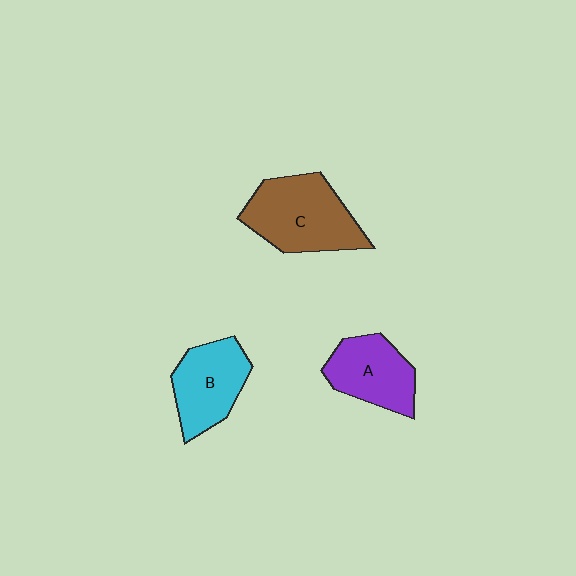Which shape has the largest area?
Shape C (brown).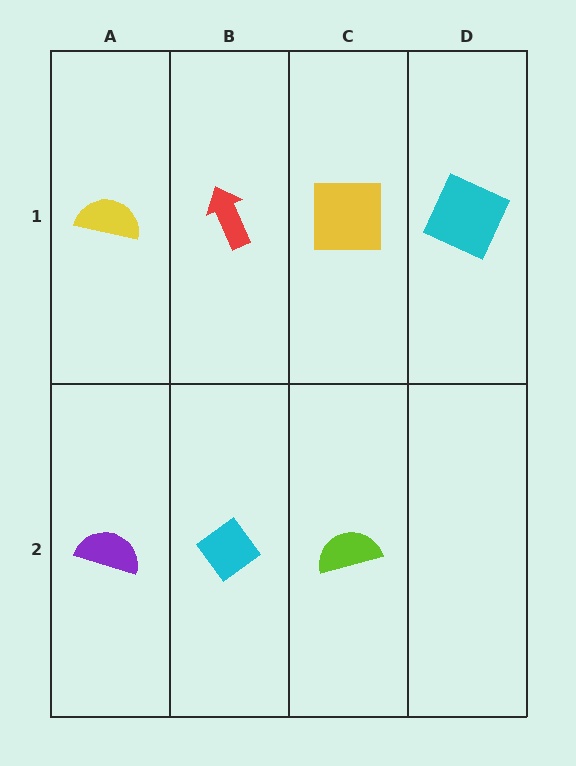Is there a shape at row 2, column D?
No, that cell is empty.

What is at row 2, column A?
A purple semicircle.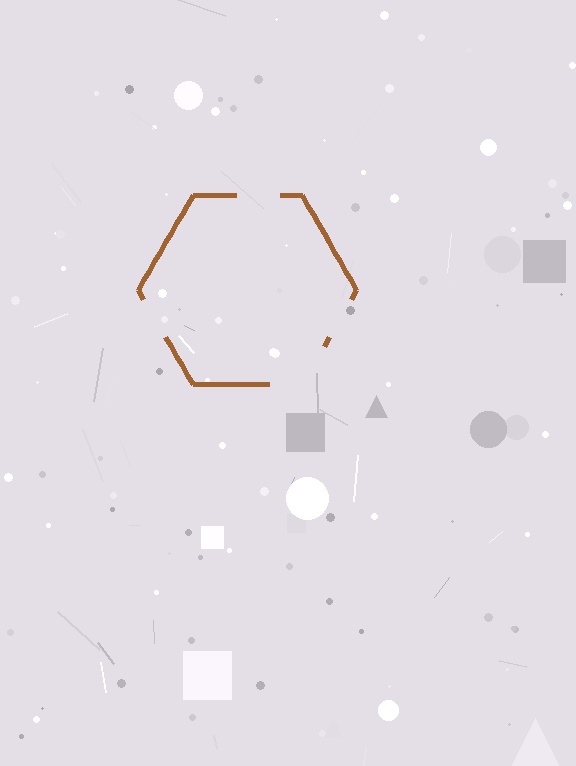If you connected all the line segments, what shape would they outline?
They would outline a hexagon.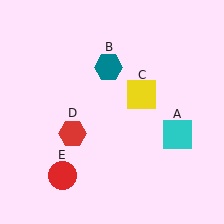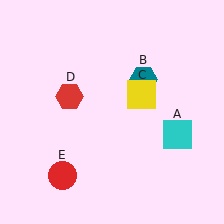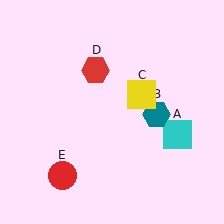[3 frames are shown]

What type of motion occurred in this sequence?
The teal hexagon (object B), red hexagon (object D) rotated clockwise around the center of the scene.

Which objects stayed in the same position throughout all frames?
Cyan square (object A) and yellow square (object C) and red circle (object E) remained stationary.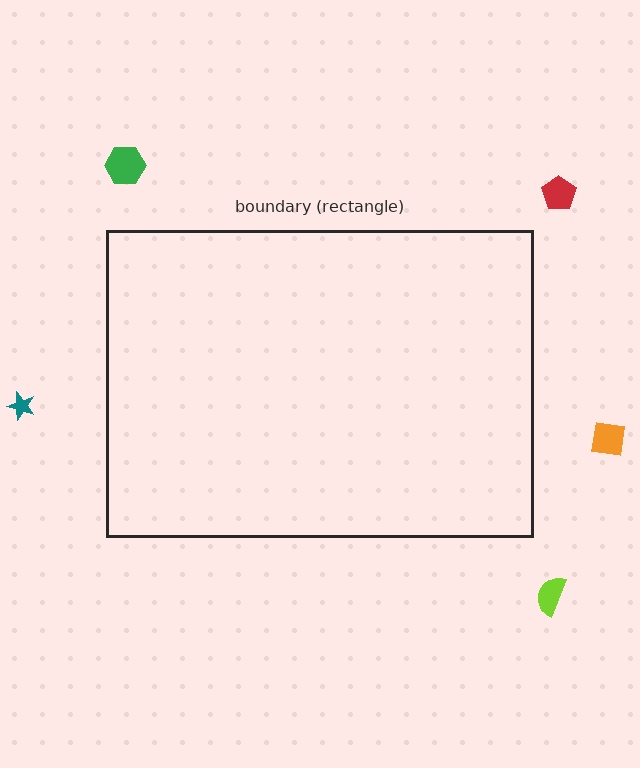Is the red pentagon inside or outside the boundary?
Outside.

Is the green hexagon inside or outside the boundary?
Outside.